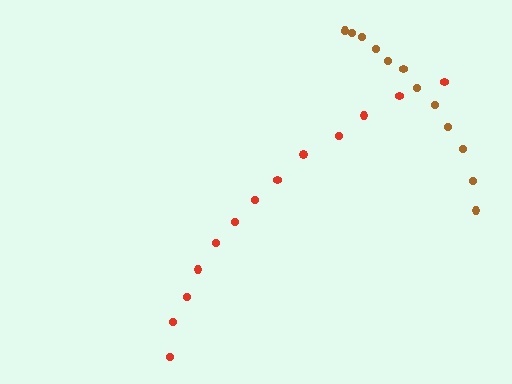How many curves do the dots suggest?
There are 2 distinct paths.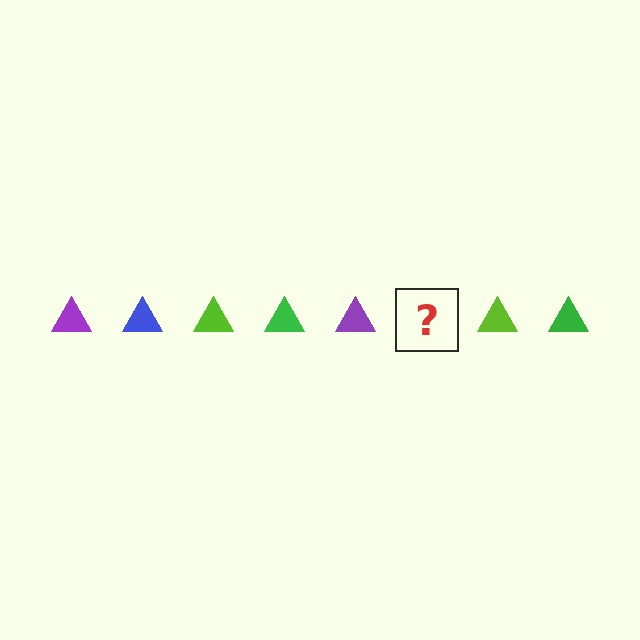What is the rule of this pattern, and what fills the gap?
The rule is that the pattern cycles through purple, blue, lime, green triangles. The gap should be filled with a blue triangle.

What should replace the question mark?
The question mark should be replaced with a blue triangle.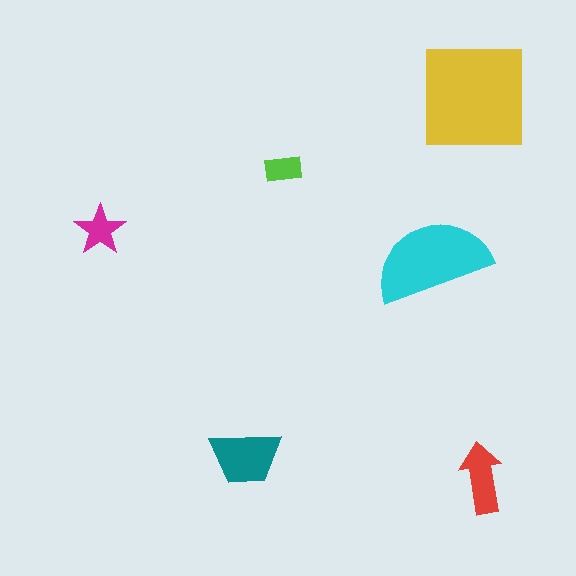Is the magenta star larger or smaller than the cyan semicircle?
Smaller.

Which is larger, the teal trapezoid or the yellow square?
The yellow square.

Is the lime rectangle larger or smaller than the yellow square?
Smaller.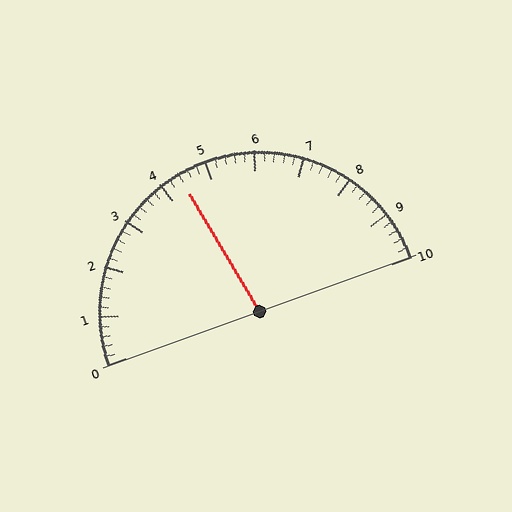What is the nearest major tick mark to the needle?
The nearest major tick mark is 4.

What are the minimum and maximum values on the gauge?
The gauge ranges from 0 to 10.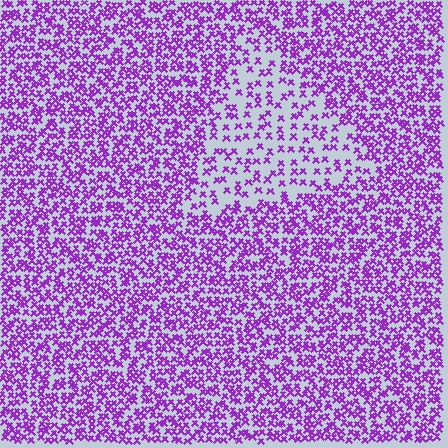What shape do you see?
I see a triangle.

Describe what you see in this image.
The image contains small purple elements arranged at two different densities. A triangle-shaped region is visible where the elements are less densely packed than the surrounding area.